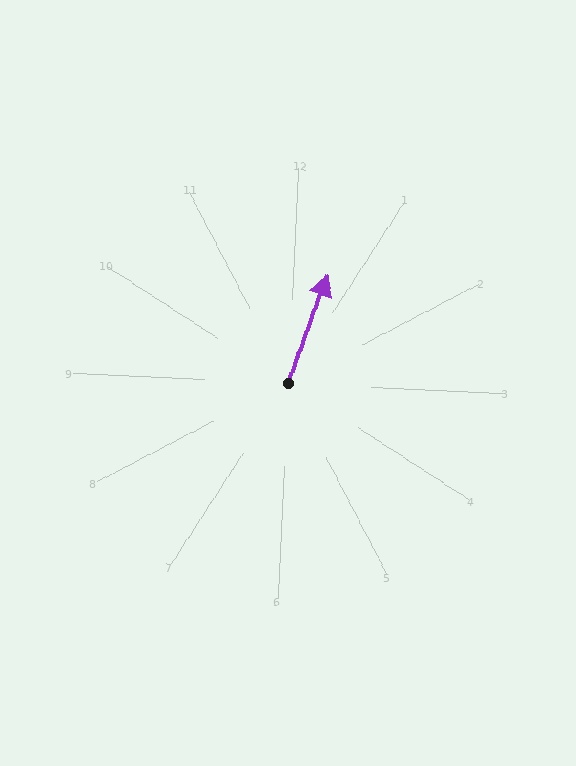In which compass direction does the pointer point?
North.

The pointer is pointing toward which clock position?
Roughly 1 o'clock.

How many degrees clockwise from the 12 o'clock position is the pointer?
Approximately 18 degrees.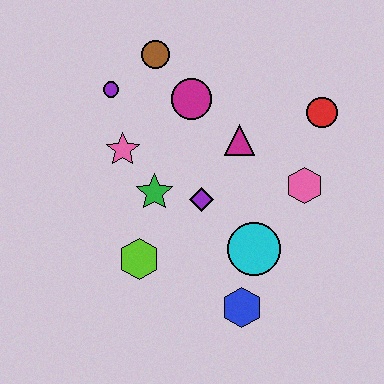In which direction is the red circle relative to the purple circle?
The red circle is to the right of the purple circle.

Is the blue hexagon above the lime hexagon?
No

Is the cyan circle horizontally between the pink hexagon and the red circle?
No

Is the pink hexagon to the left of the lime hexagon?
No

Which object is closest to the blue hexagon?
The cyan circle is closest to the blue hexagon.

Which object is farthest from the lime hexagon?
The red circle is farthest from the lime hexagon.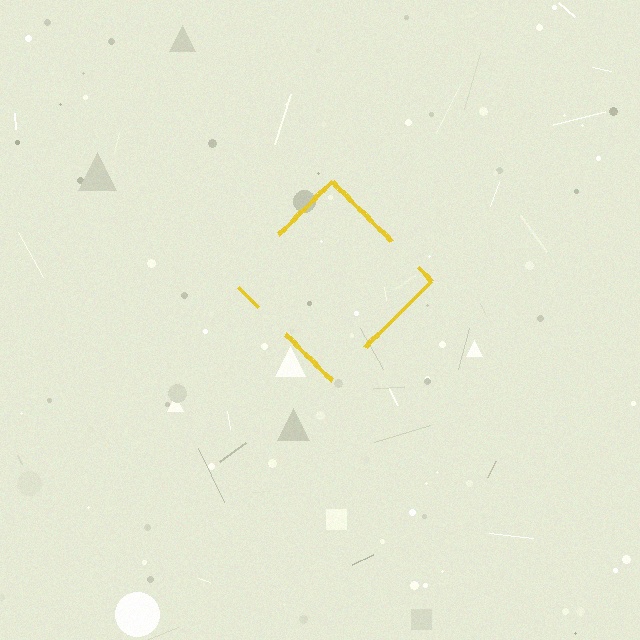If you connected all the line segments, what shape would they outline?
They would outline a diamond.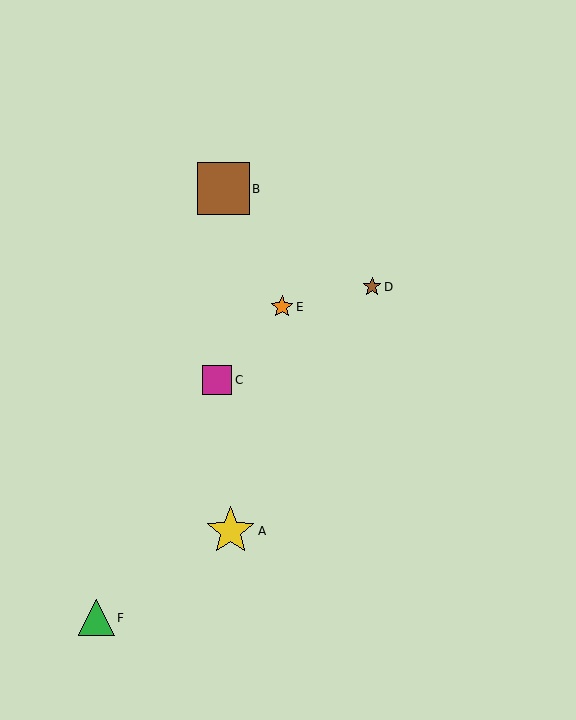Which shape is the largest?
The brown square (labeled B) is the largest.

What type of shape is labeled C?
Shape C is a magenta square.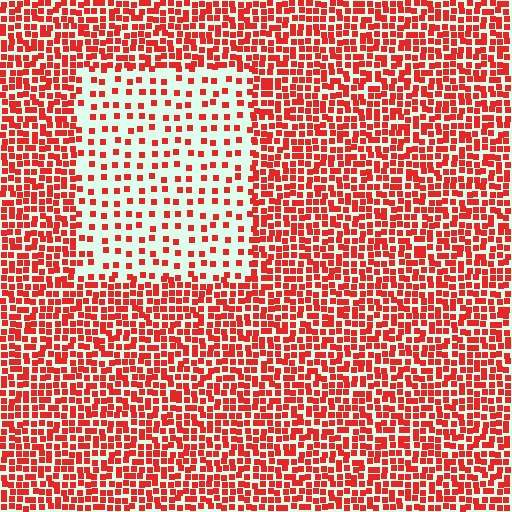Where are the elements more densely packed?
The elements are more densely packed outside the rectangle boundary.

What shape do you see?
I see a rectangle.